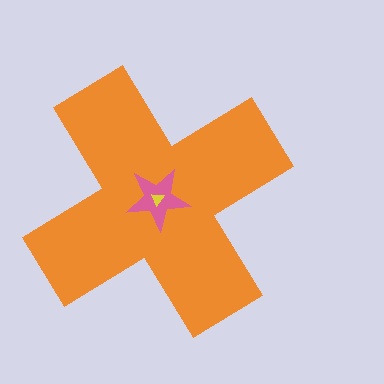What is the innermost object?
The yellow triangle.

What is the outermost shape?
The orange cross.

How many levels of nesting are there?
3.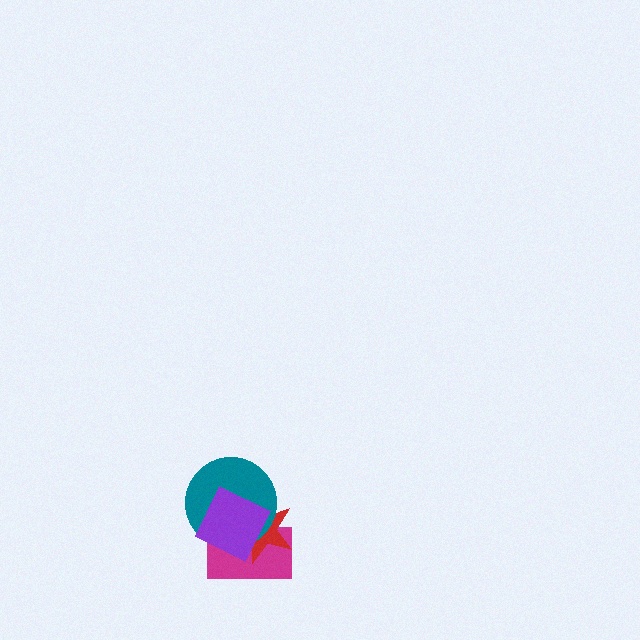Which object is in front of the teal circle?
The purple diamond is in front of the teal circle.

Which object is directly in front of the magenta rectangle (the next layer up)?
The red star is directly in front of the magenta rectangle.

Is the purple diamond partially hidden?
No, no other shape covers it.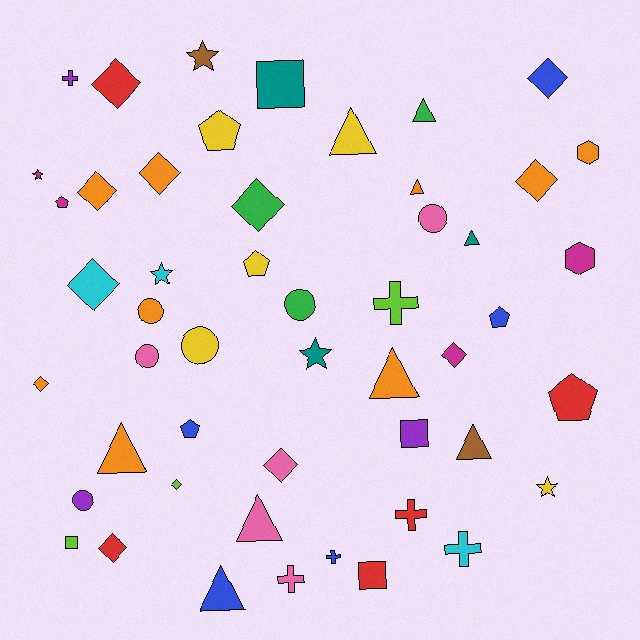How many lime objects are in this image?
There are 3 lime objects.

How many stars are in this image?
There are 5 stars.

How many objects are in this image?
There are 50 objects.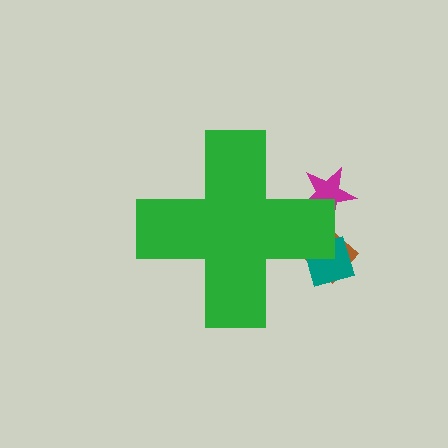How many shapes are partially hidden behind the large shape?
3 shapes are partially hidden.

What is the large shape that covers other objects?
A green cross.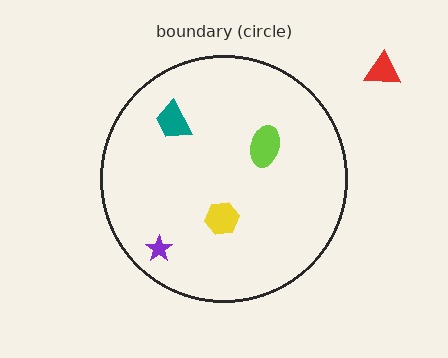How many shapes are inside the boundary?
4 inside, 1 outside.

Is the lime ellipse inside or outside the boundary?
Inside.